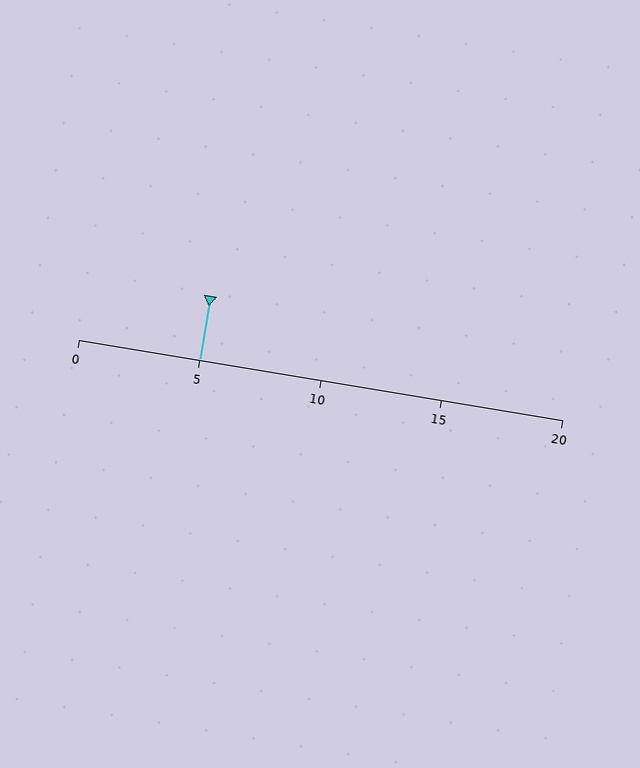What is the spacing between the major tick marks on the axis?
The major ticks are spaced 5 apart.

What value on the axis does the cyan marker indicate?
The marker indicates approximately 5.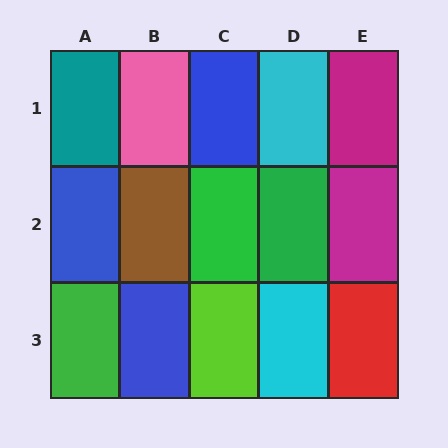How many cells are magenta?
2 cells are magenta.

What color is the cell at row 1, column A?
Teal.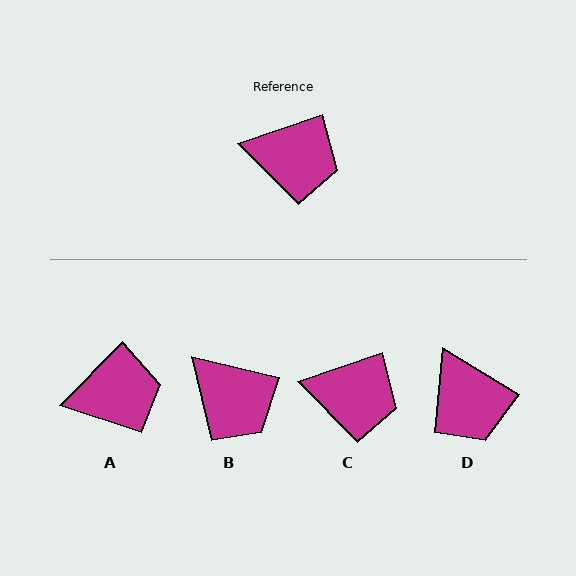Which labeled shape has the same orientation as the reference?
C.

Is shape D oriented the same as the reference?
No, it is off by about 50 degrees.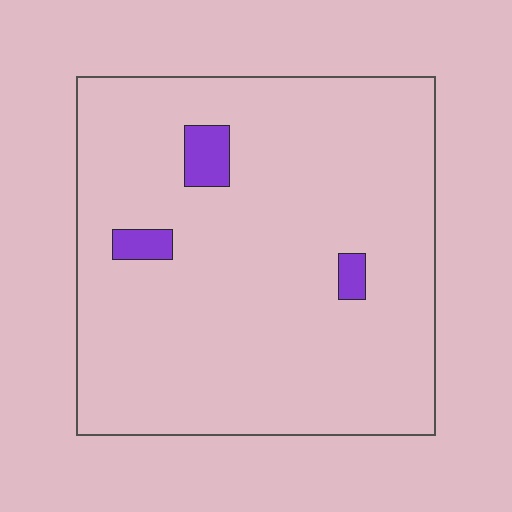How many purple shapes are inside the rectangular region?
3.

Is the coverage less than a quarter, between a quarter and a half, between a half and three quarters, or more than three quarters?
Less than a quarter.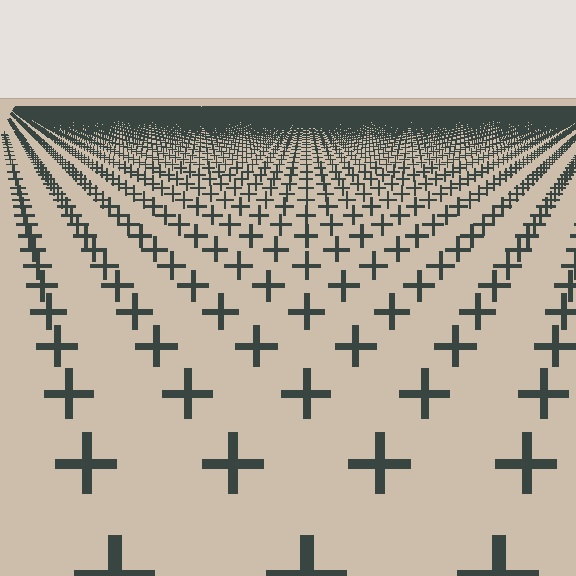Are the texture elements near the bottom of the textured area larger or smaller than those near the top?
Larger. Near the bottom, elements are closer to the viewer and appear at a bigger on-screen size.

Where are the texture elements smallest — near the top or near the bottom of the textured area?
Near the top.